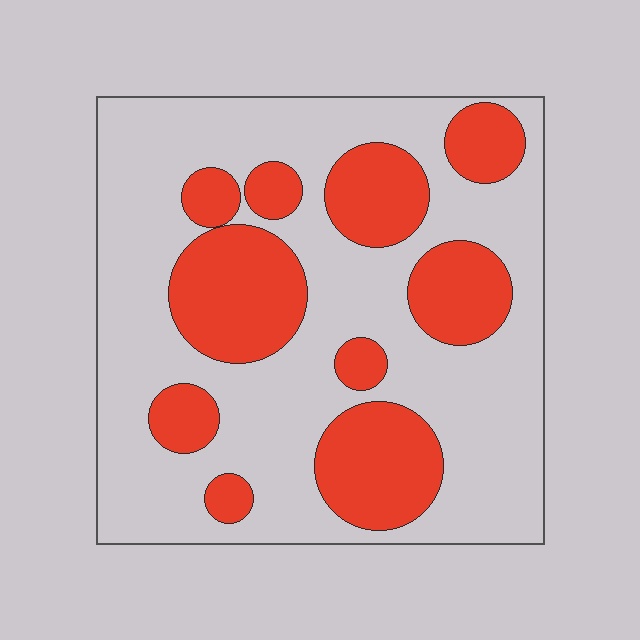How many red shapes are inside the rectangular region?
10.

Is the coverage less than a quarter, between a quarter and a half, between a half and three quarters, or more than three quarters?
Between a quarter and a half.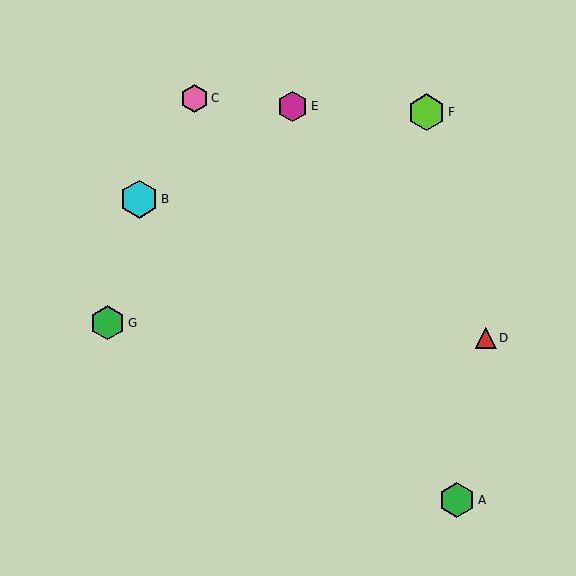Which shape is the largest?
The cyan hexagon (labeled B) is the largest.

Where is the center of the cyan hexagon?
The center of the cyan hexagon is at (139, 199).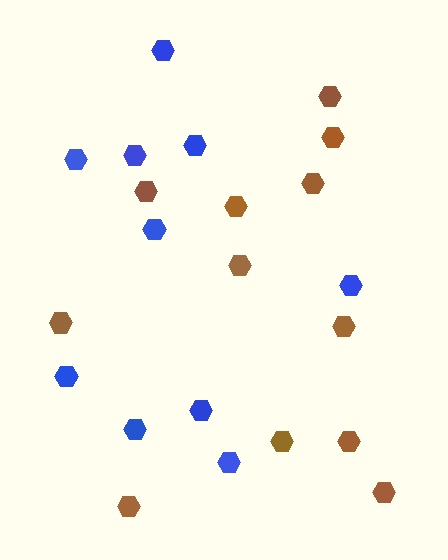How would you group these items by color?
There are 2 groups: one group of brown hexagons (12) and one group of blue hexagons (10).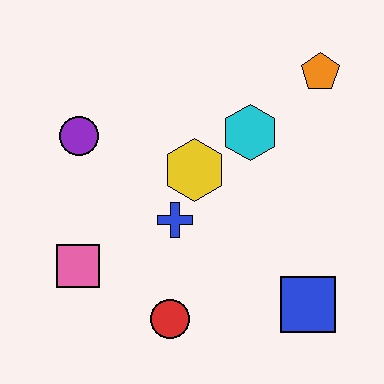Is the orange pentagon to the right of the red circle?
Yes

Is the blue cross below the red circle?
No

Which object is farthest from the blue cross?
The orange pentagon is farthest from the blue cross.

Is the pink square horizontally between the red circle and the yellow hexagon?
No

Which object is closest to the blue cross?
The yellow hexagon is closest to the blue cross.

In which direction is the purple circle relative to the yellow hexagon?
The purple circle is to the left of the yellow hexagon.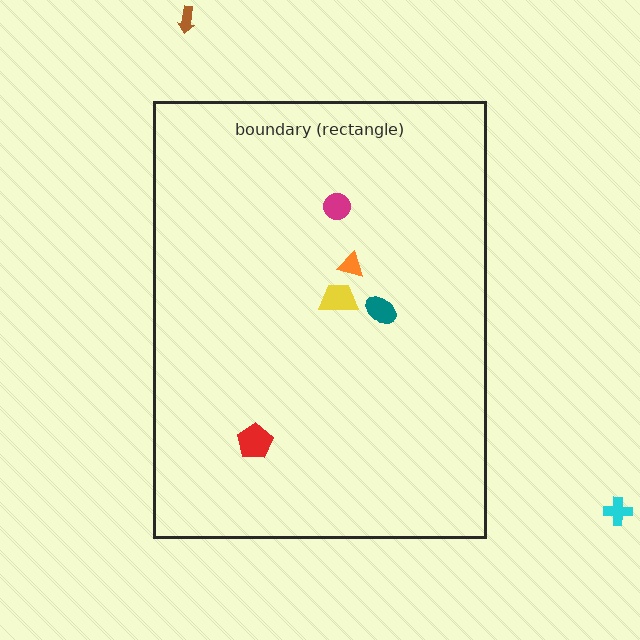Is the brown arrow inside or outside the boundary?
Outside.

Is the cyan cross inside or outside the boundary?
Outside.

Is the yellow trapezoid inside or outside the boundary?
Inside.